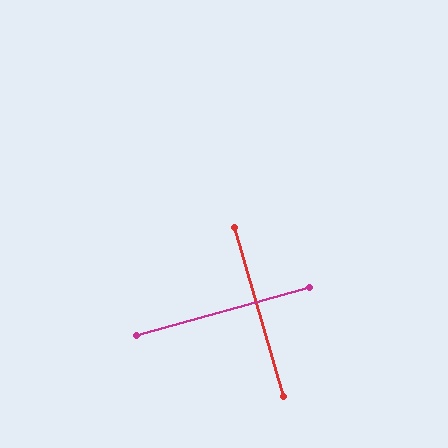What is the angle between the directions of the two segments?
Approximately 89 degrees.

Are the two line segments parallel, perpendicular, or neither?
Perpendicular — they meet at approximately 89°.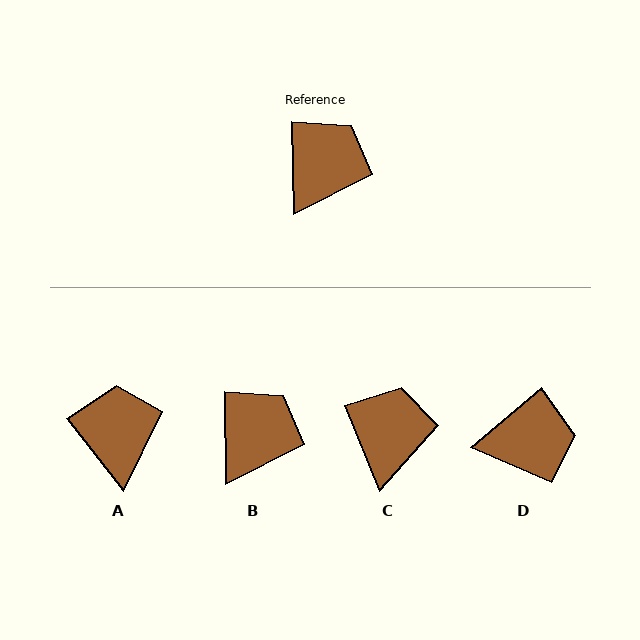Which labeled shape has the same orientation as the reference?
B.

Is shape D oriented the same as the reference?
No, it is off by about 51 degrees.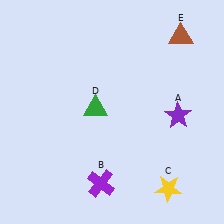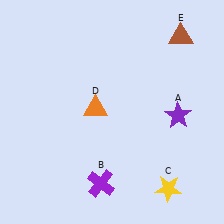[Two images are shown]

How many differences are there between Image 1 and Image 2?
There is 1 difference between the two images.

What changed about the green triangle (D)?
In Image 1, D is green. In Image 2, it changed to orange.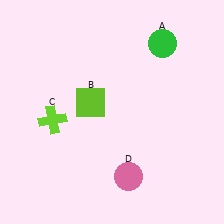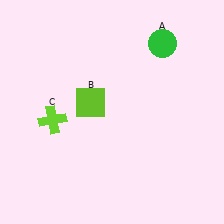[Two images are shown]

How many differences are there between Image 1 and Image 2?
There is 1 difference between the two images.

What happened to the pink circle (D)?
The pink circle (D) was removed in Image 2. It was in the bottom-right area of Image 1.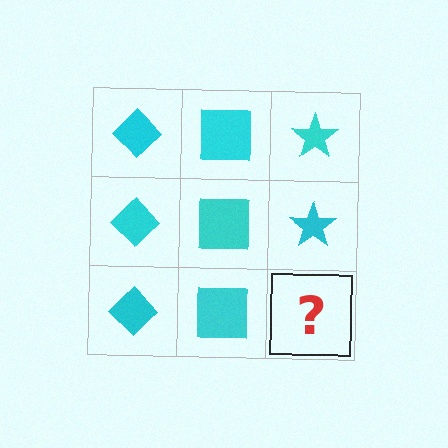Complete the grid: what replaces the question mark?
The question mark should be replaced with a cyan star.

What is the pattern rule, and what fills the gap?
The rule is that each column has a consistent shape. The gap should be filled with a cyan star.